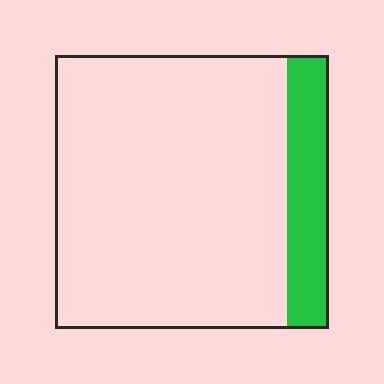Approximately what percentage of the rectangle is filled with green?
Approximately 15%.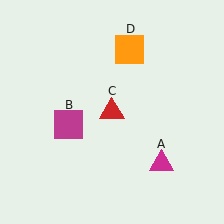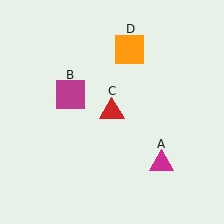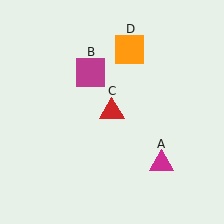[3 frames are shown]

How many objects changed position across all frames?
1 object changed position: magenta square (object B).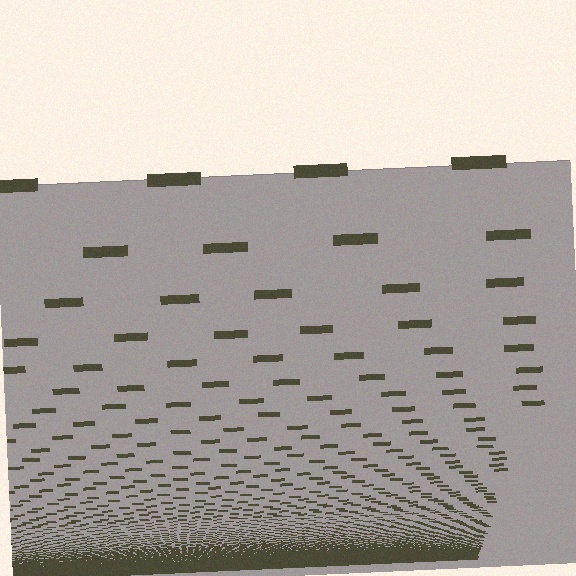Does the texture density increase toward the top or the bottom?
Density increases toward the bottom.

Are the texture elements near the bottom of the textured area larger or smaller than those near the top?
Smaller. The gradient is inverted — elements near the bottom are smaller and denser.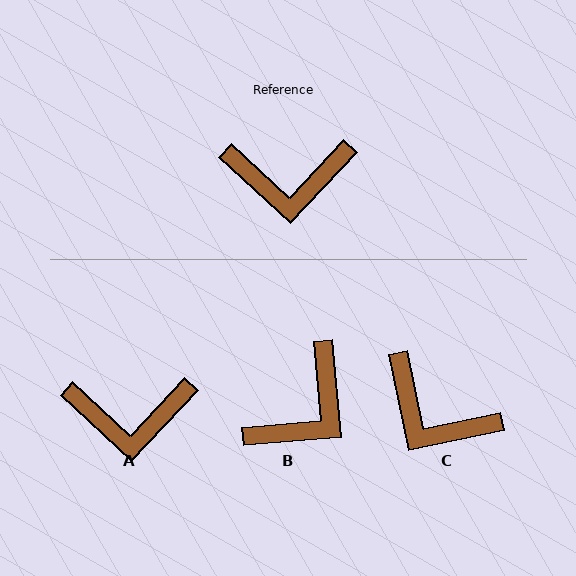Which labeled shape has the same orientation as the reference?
A.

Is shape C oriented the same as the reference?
No, it is off by about 35 degrees.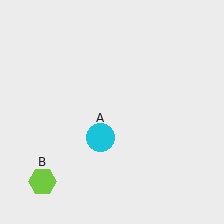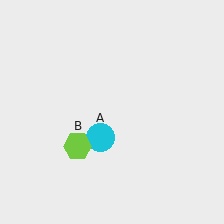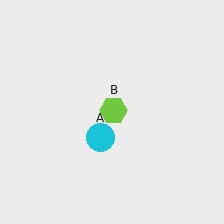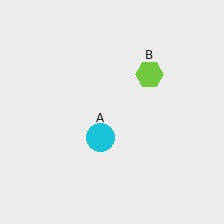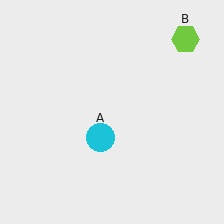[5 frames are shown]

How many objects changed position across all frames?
1 object changed position: lime hexagon (object B).